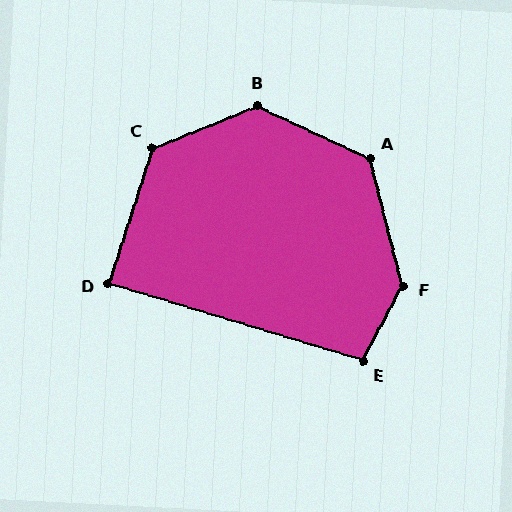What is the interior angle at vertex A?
Approximately 129 degrees (obtuse).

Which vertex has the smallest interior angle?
D, at approximately 89 degrees.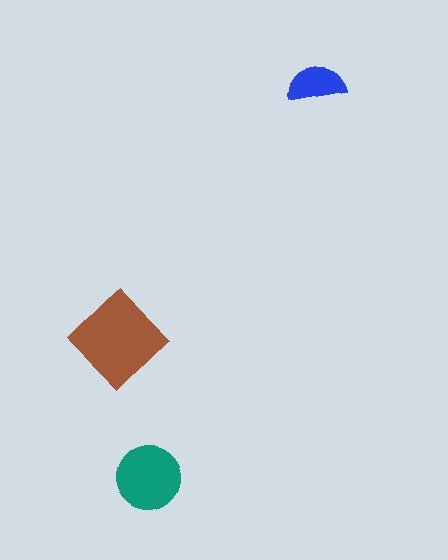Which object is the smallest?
The blue semicircle.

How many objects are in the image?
There are 3 objects in the image.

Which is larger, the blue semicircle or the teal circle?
The teal circle.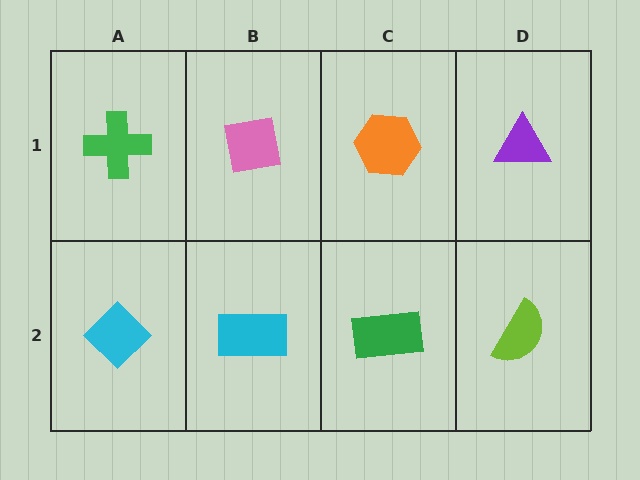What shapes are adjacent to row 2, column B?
A pink square (row 1, column B), a cyan diamond (row 2, column A), a green rectangle (row 2, column C).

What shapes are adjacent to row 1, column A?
A cyan diamond (row 2, column A), a pink square (row 1, column B).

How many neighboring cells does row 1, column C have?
3.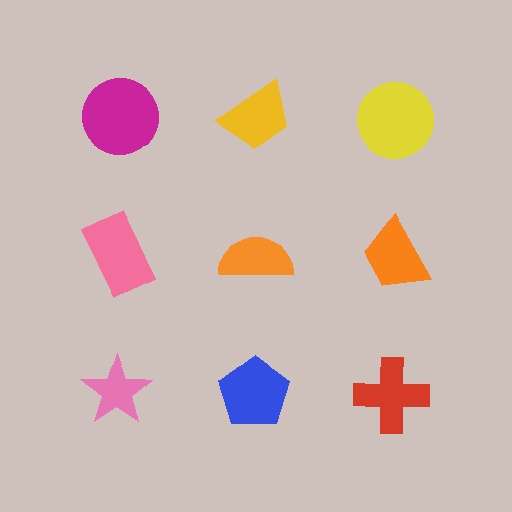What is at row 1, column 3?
A yellow circle.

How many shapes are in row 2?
3 shapes.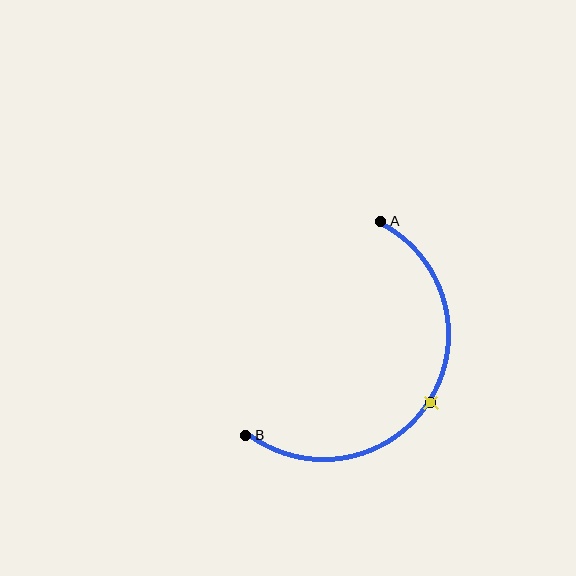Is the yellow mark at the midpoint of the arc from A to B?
Yes. The yellow mark lies on the arc at equal arc-length from both A and B — it is the arc midpoint.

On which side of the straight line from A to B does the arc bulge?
The arc bulges to the right of the straight line connecting A and B.